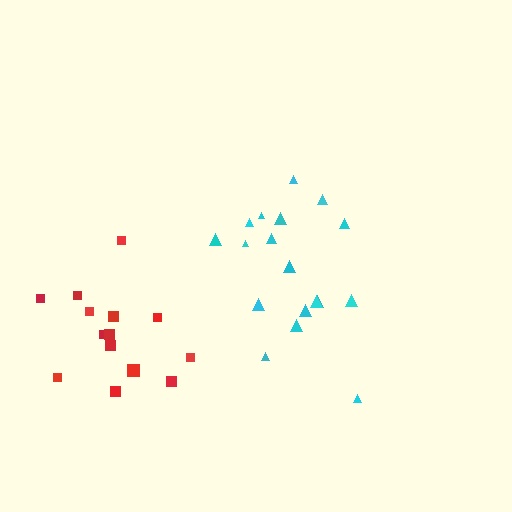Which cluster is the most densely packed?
Cyan.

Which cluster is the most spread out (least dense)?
Red.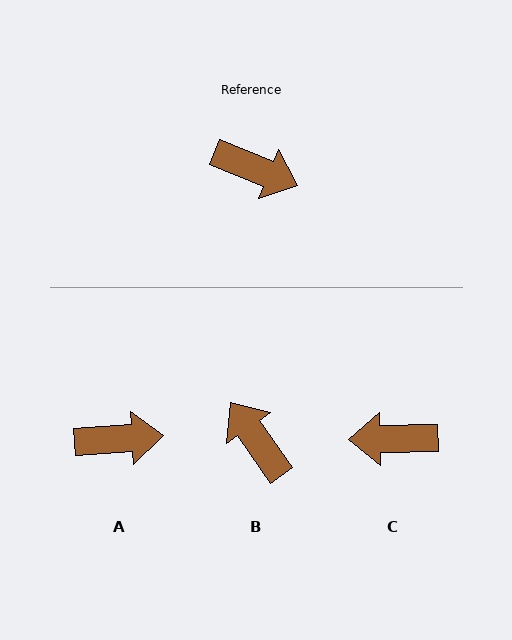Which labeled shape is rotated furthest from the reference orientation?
C, about 156 degrees away.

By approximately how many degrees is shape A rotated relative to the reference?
Approximately 27 degrees counter-clockwise.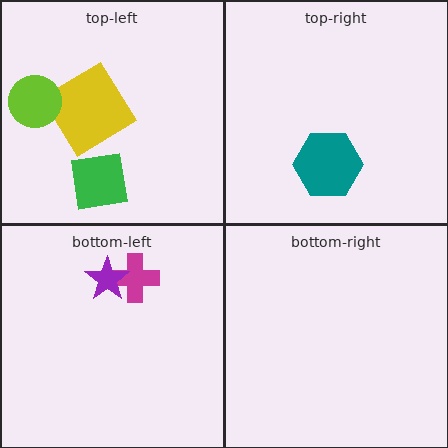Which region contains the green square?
The top-left region.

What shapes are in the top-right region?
The teal hexagon.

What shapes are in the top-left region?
The yellow diamond, the green square, the lime circle.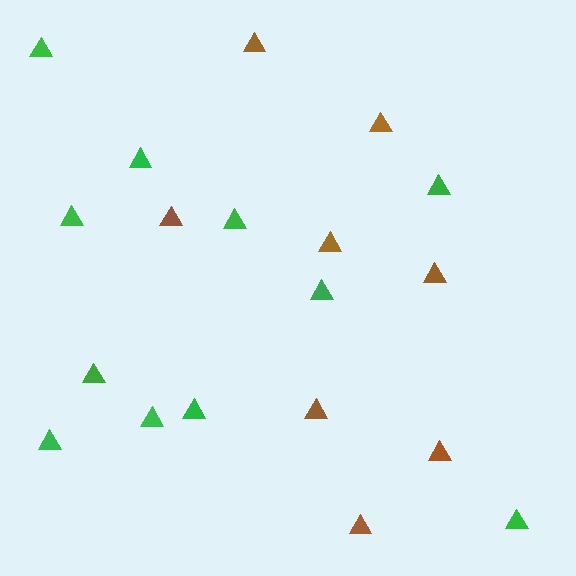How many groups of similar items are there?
There are 2 groups: one group of brown triangles (8) and one group of green triangles (11).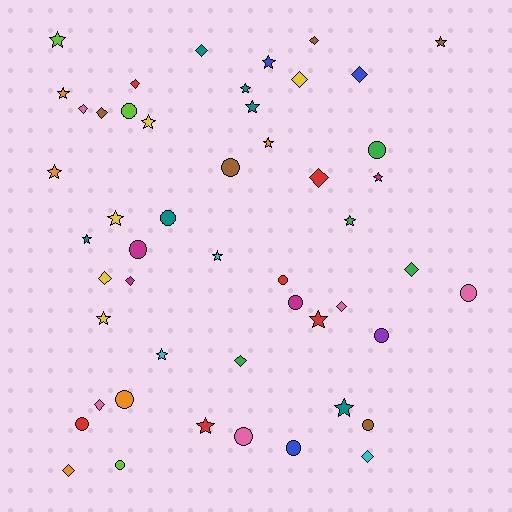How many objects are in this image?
There are 50 objects.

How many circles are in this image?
There are 15 circles.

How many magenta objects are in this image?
There are 4 magenta objects.